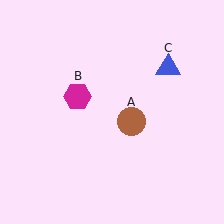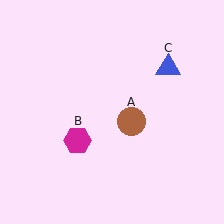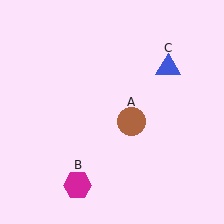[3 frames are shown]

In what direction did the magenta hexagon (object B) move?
The magenta hexagon (object B) moved down.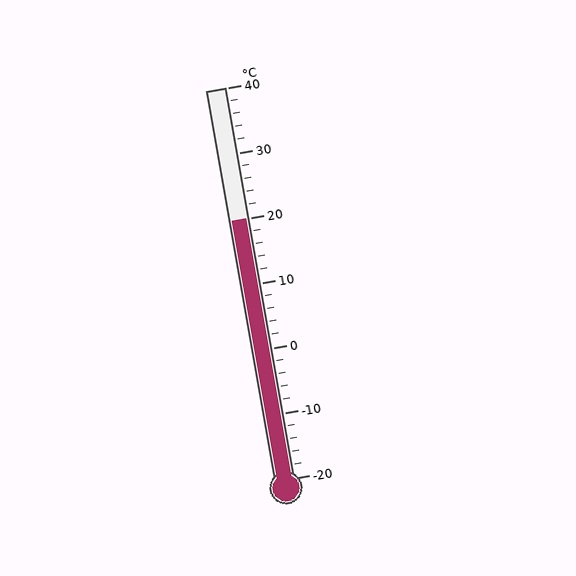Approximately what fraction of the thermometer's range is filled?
The thermometer is filled to approximately 65% of its range.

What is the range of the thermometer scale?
The thermometer scale ranges from -20°C to 40°C.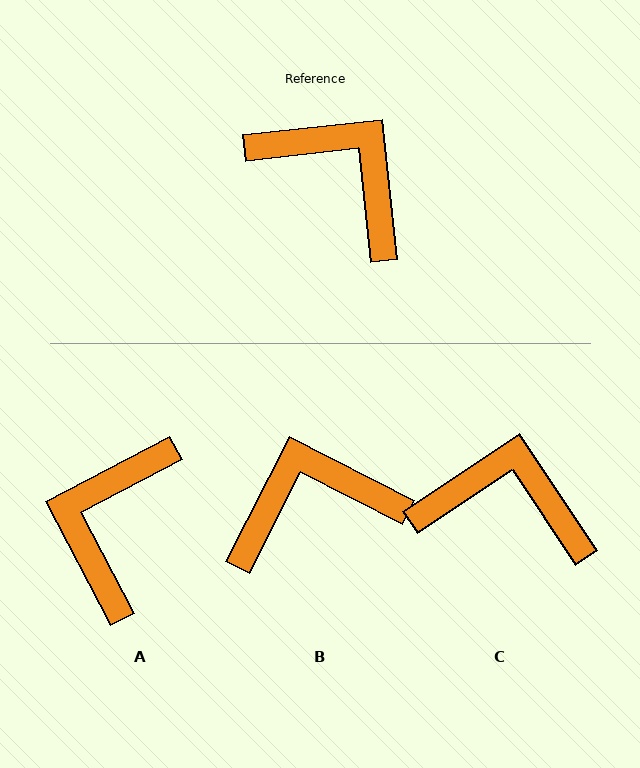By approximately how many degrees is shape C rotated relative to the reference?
Approximately 27 degrees counter-clockwise.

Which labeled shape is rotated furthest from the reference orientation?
A, about 112 degrees away.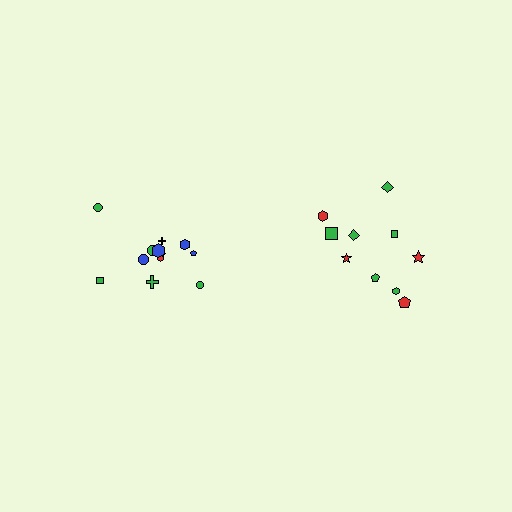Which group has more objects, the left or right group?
The left group.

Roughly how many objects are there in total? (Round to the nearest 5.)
Roughly 20 objects in total.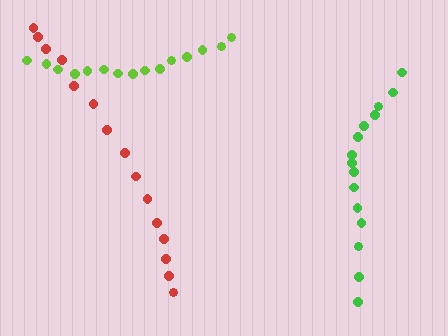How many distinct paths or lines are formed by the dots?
There are 3 distinct paths.